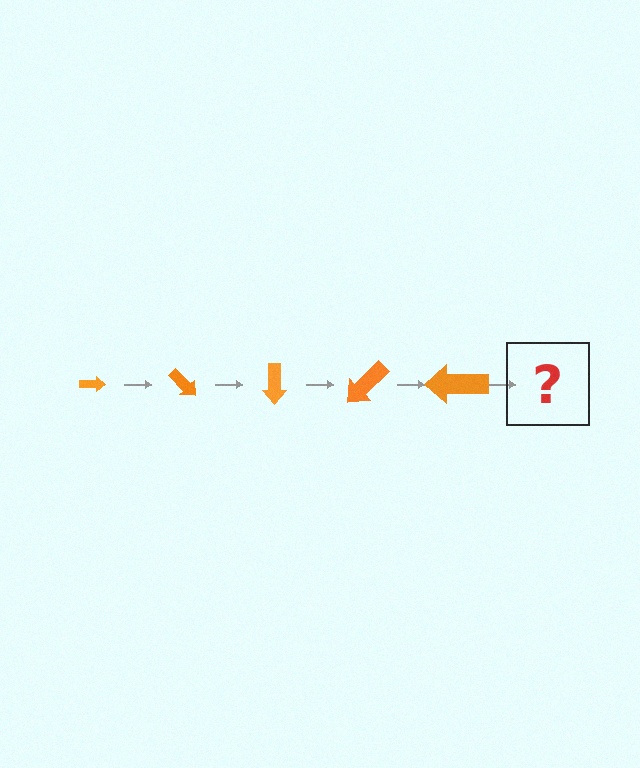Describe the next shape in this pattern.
It should be an arrow, larger than the previous one and rotated 225 degrees from the start.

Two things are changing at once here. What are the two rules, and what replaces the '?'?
The two rules are that the arrow grows larger each step and it rotates 45 degrees each step. The '?' should be an arrow, larger than the previous one and rotated 225 degrees from the start.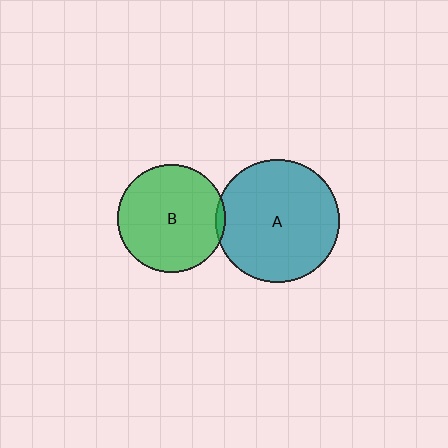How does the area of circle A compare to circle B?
Approximately 1.3 times.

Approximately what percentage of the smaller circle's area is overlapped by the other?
Approximately 5%.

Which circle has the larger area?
Circle A (teal).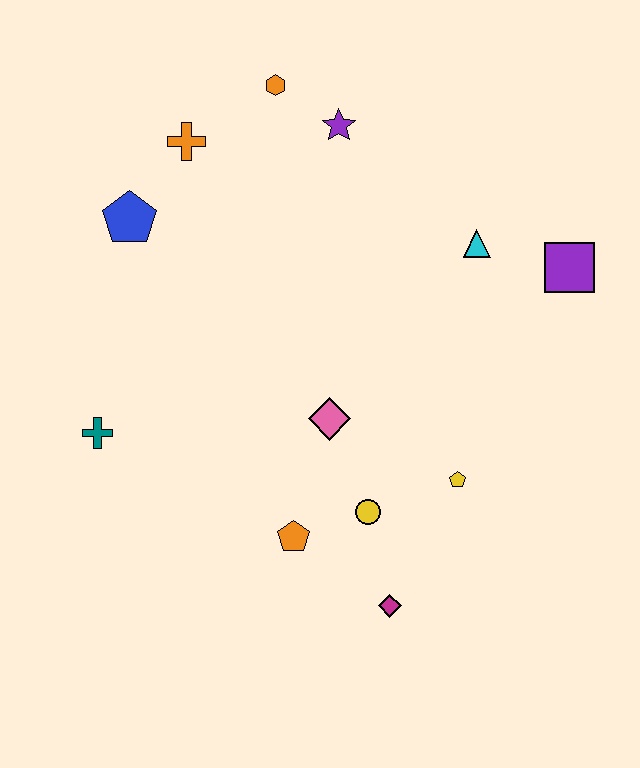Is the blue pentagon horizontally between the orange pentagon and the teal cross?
Yes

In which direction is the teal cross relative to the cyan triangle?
The teal cross is to the left of the cyan triangle.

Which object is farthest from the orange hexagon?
The magenta diamond is farthest from the orange hexagon.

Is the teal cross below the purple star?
Yes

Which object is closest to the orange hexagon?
The purple star is closest to the orange hexagon.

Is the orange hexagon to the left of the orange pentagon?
Yes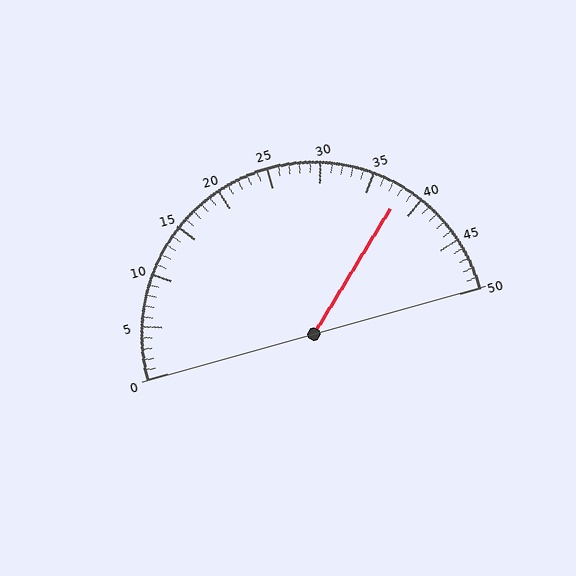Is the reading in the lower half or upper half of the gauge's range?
The reading is in the upper half of the range (0 to 50).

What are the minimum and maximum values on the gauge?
The gauge ranges from 0 to 50.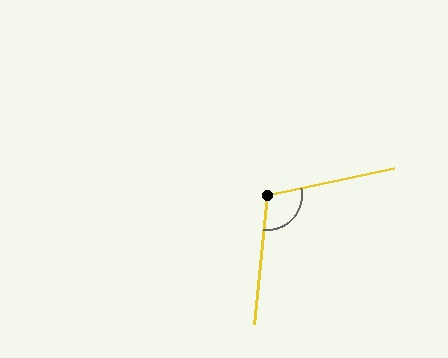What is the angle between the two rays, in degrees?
Approximately 108 degrees.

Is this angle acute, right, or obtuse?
It is obtuse.